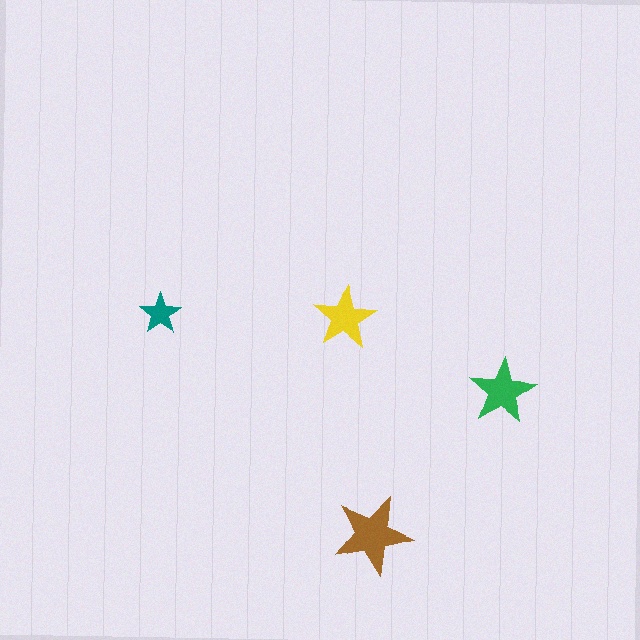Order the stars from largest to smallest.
the brown one, the green one, the yellow one, the teal one.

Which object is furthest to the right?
The green star is rightmost.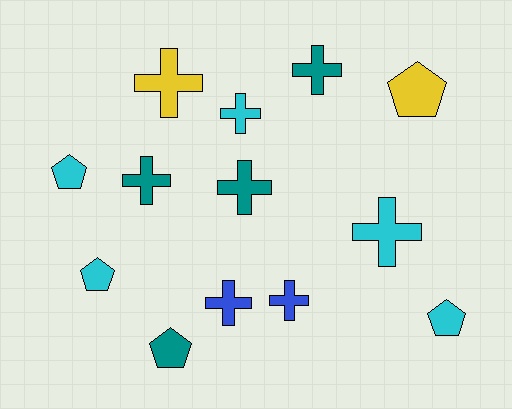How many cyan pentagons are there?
There are 3 cyan pentagons.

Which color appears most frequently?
Cyan, with 5 objects.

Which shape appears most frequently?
Cross, with 8 objects.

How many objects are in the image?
There are 13 objects.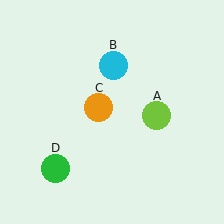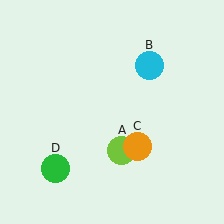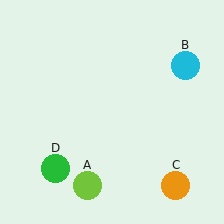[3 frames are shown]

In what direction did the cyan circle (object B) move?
The cyan circle (object B) moved right.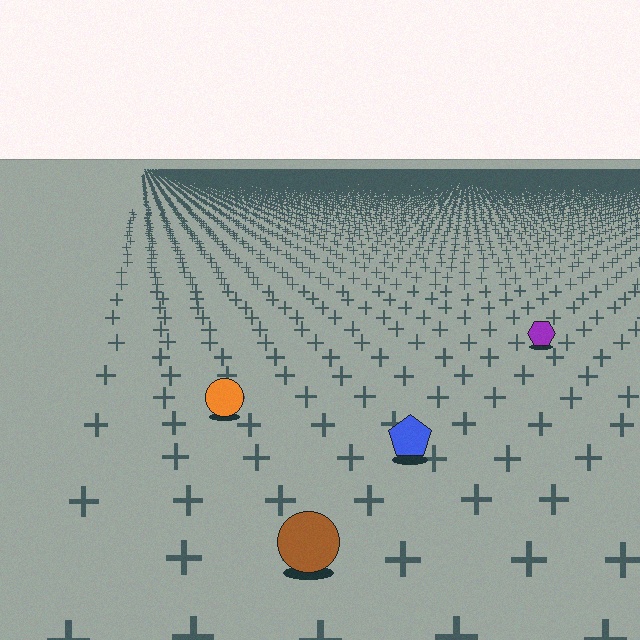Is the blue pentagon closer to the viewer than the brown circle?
No. The brown circle is closer — you can tell from the texture gradient: the ground texture is coarser near it.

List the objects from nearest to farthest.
From nearest to farthest: the brown circle, the blue pentagon, the orange circle, the purple hexagon.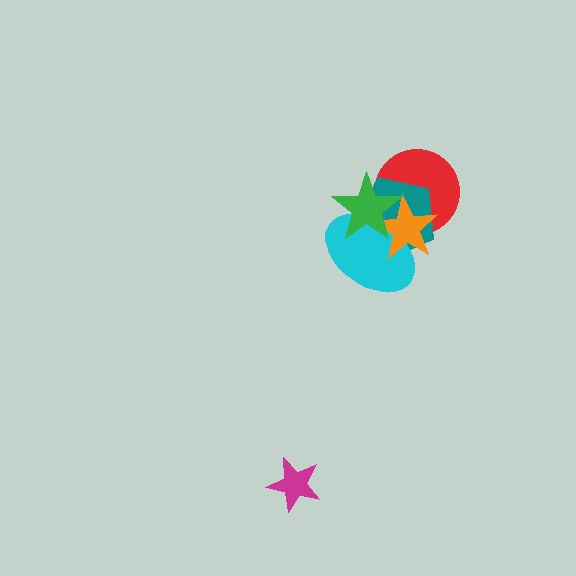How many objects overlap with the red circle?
4 objects overlap with the red circle.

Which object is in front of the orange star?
The green star is in front of the orange star.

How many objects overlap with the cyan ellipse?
4 objects overlap with the cyan ellipse.